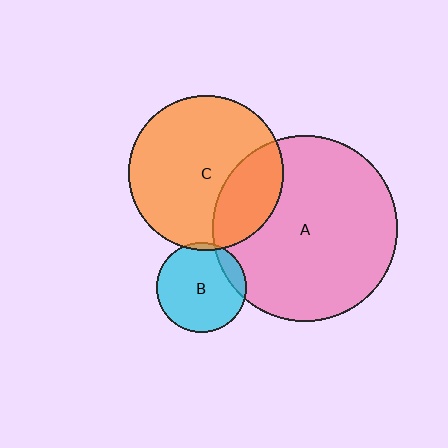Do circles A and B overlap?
Yes.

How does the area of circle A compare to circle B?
Approximately 4.3 times.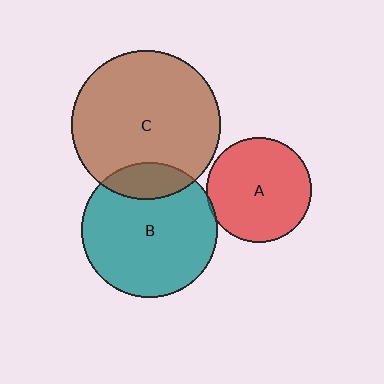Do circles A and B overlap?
Yes.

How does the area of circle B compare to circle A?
Approximately 1.7 times.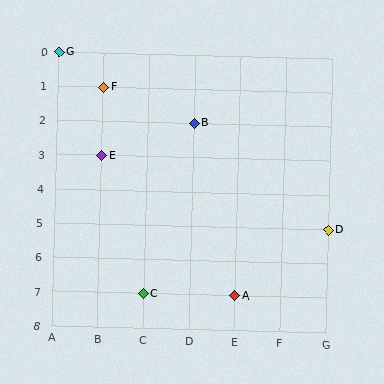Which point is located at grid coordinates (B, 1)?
Point F is at (B, 1).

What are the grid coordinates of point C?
Point C is at grid coordinates (C, 7).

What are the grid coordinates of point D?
Point D is at grid coordinates (G, 5).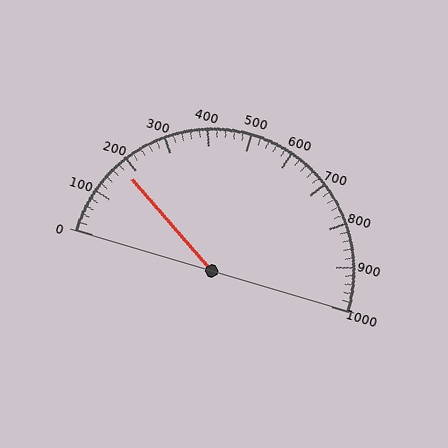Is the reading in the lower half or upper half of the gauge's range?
The reading is in the lower half of the range (0 to 1000).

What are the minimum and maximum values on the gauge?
The gauge ranges from 0 to 1000.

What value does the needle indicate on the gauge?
The needle indicates approximately 180.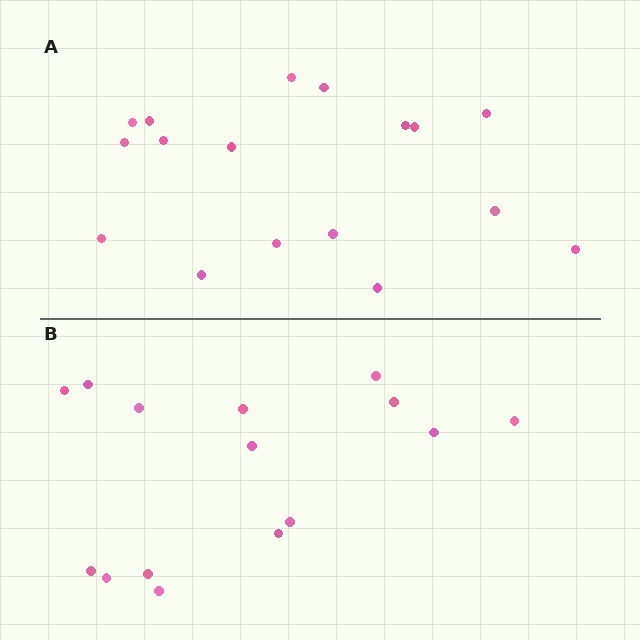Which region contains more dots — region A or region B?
Region A (the top region) has more dots.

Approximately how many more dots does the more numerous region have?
Region A has just a few more — roughly 2 or 3 more dots than region B.